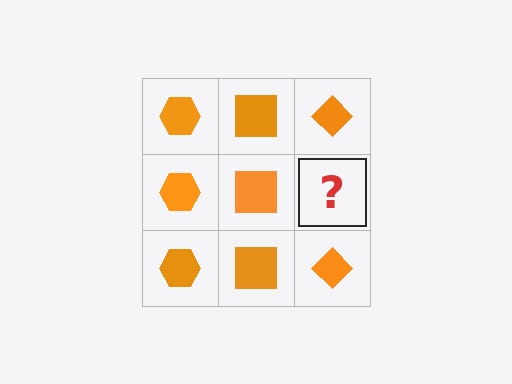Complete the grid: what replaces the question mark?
The question mark should be replaced with an orange diamond.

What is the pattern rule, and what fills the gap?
The rule is that each column has a consistent shape. The gap should be filled with an orange diamond.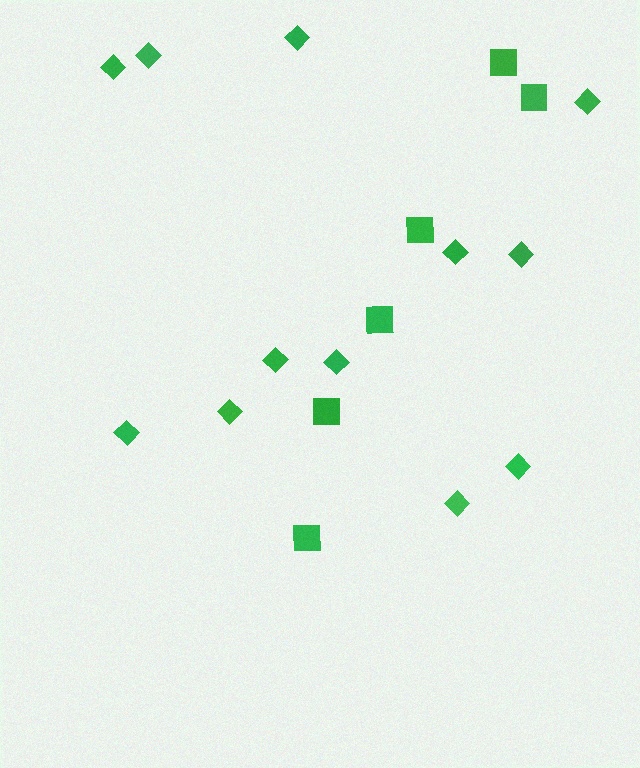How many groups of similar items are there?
There are 2 groups: one group of squares (6) and one group of diamonds (12).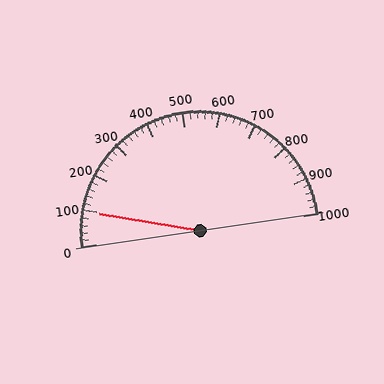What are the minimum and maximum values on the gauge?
The gauge ranges from 0 to 1000.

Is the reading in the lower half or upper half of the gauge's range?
The reading is in the lower half of the range (0 to 1000).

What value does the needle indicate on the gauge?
The needle indicates approximately 100.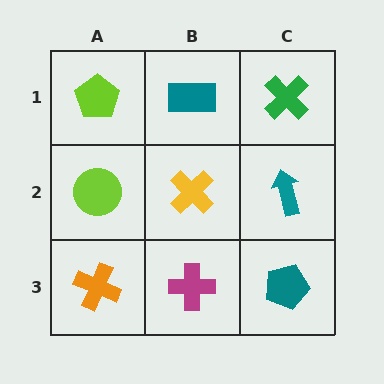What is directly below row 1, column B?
A yellow cross.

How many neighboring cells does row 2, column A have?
3.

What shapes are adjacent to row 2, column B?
A teal rectangle (row 1, column B), a magenta cross (row 3, column B), a lime circle (row 2, column A), a teal arrow (row 2, column C).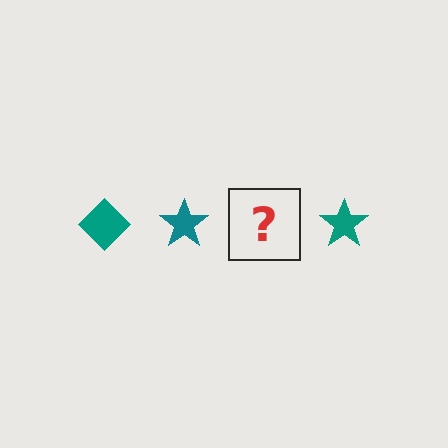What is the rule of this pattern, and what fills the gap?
The rule is that the pattern cycles through diamond, star shapes in teal. The gap should be filled with a teal diamond.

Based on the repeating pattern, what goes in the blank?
The blank should be a teal diamond.